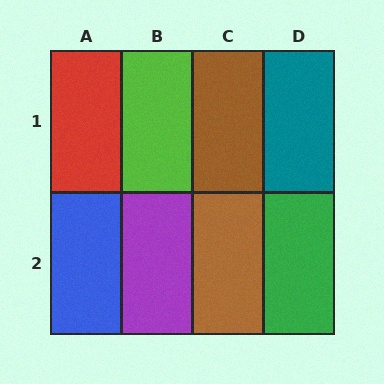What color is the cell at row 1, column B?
Lime.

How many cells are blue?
1 cell is blue.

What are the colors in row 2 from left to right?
Blue, purple, brown, green.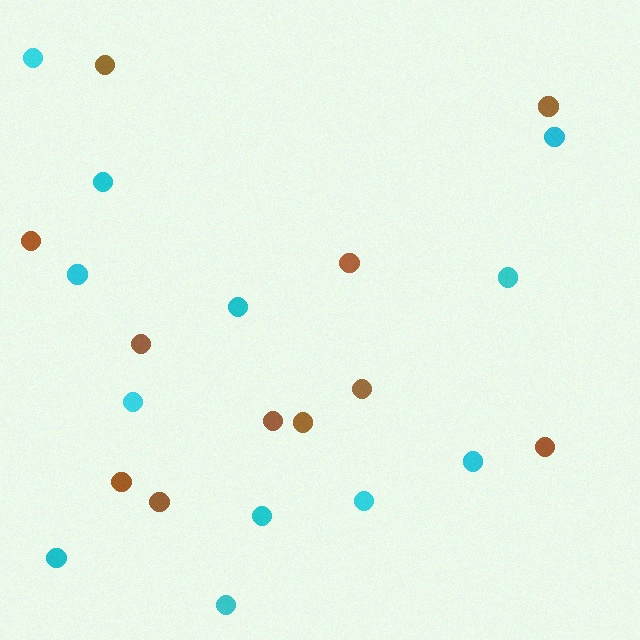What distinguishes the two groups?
There are 2 groups: one group of brown circles (11) and one group of cyan circles (12).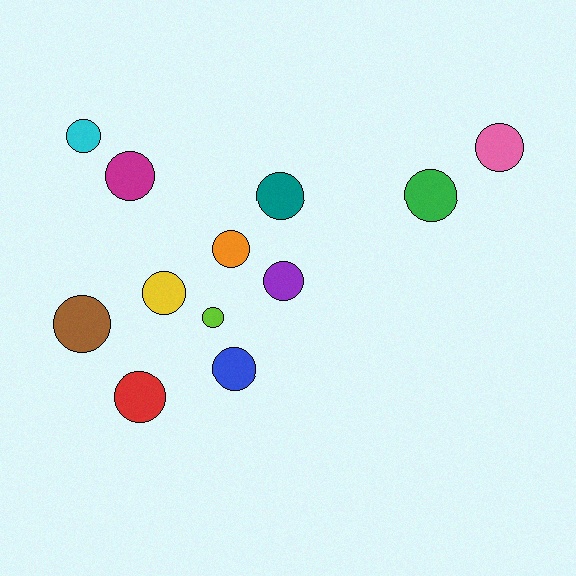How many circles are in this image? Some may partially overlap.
There are 12 circles.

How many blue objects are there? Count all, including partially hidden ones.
There is 1 blue object.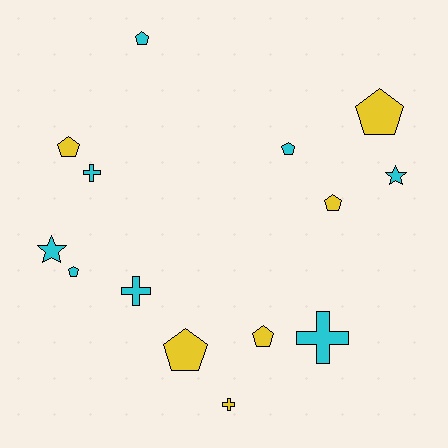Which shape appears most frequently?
Pentagon, with 8 objects.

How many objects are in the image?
There are 14 objects.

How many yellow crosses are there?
There is 1 yellow cross.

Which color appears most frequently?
Cyan, with 8 objects.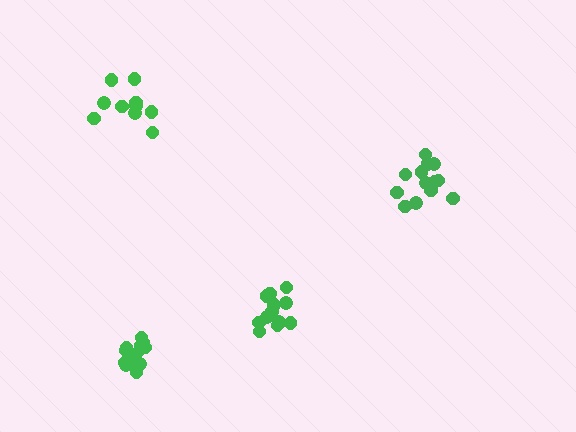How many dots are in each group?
Group 1: 13 dots, Group 2: 14 dots, Group 3: 11 dots, Group 4: 12 dots (50 total).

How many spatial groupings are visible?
There are 4 spatial groupings.